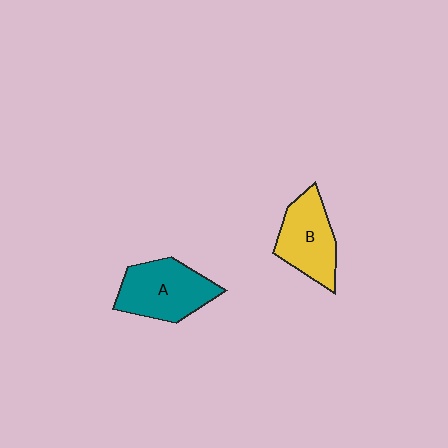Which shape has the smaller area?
Shape B (yellow).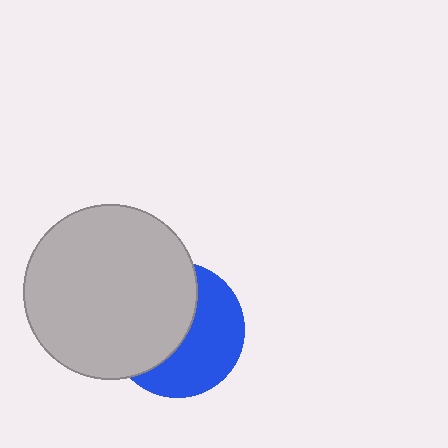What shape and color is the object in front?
The object in front is a light gray circle.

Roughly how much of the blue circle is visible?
About half of it is visible (roughly 49%).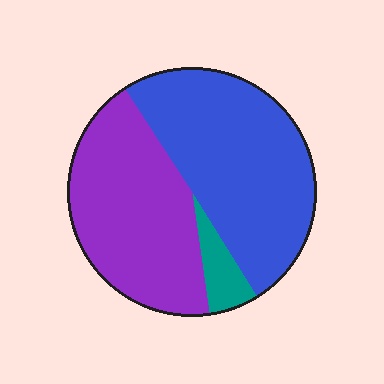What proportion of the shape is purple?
Purple takes up about two fifths (2/5) of the shape.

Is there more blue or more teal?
Blue.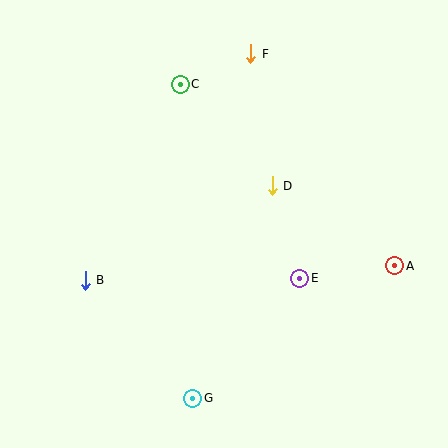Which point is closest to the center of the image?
Point D at (272, 186) is closest to the center.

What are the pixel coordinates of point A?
Point A is at (395, 266).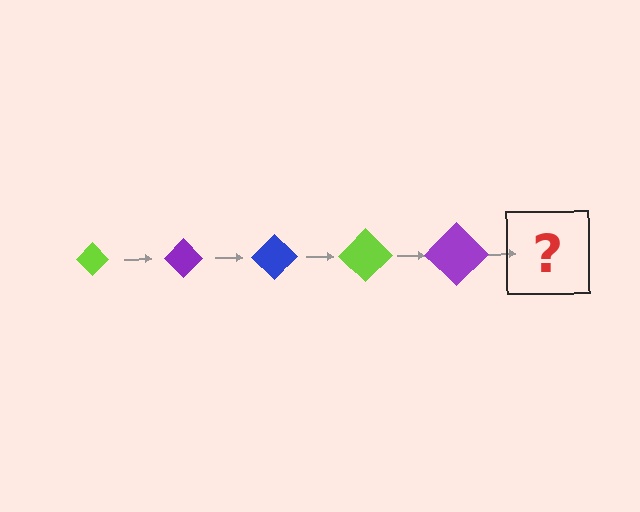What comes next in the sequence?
The next element should be a blue diamond, larger than the previous one.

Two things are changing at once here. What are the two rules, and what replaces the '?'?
The two rules are that the diamond grows larger each step and the color cycles through lime, purple, and blue. The '?' should be a blue diamond, larger than the previous one.